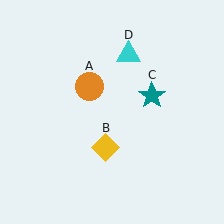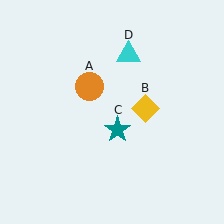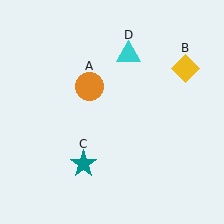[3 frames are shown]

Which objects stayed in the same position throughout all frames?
Orange circle (object A) and cyan triangle (object D) remained stationary.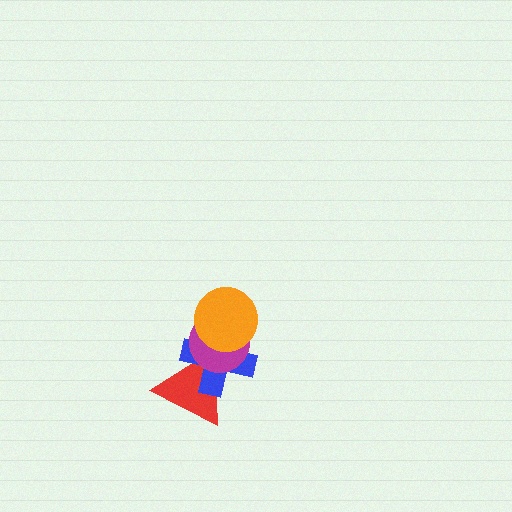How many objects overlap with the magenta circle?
3 objects overlap with the magenta circle.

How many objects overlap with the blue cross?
3 objects overlap with the blue cross.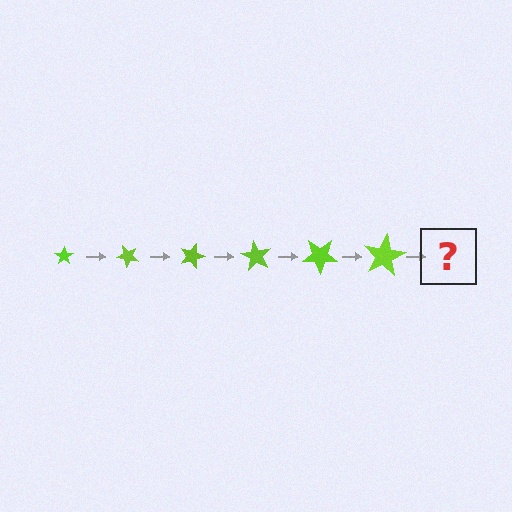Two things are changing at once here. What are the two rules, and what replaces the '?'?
The two rules are that the star grows larger each step and it rotates 45 degrees each step. The '?' should be a star, larger than the previous one and rotated 270 degrees from the start.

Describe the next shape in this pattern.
It should be a star, larger than the previous one and rotated 270 degrees from the start.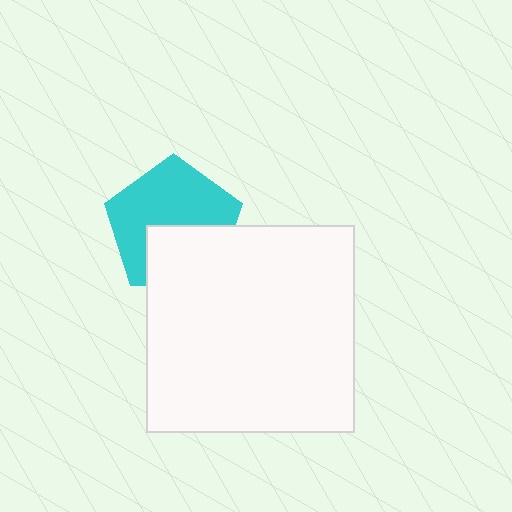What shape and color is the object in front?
The object in front is a white square.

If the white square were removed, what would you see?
You would see the complete cyan pentagon.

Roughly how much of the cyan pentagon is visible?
About half of it is visible (roughly 62%).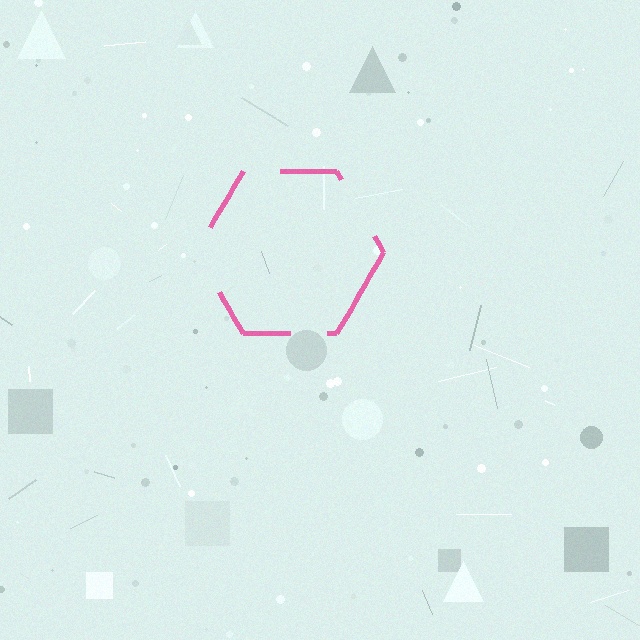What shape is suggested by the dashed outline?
The dashed outline suggests a hexagon.